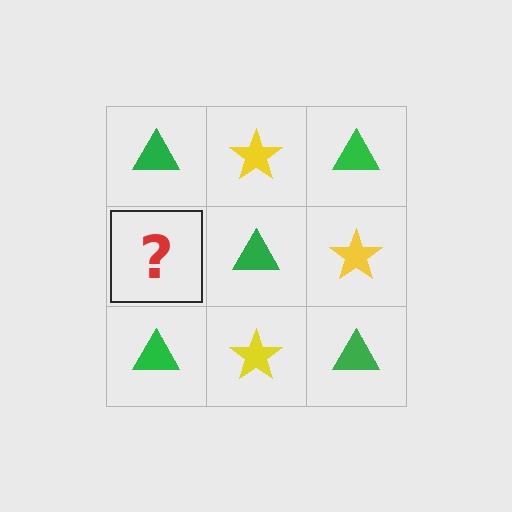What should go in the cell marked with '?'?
The missing cell should contain a yellow star.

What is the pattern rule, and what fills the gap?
The rule is that it alternates green triangle and yellow star in a checkerboard pattern. The gap should be filled with a yellow star.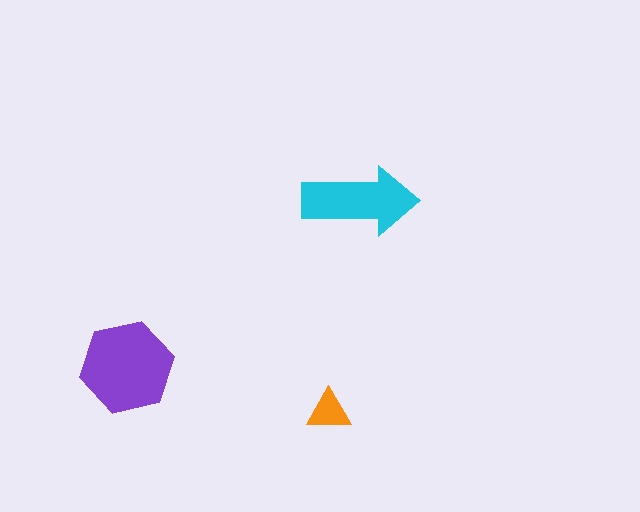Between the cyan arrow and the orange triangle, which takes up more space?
The cyan arrow.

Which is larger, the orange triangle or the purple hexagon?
The purple hexagon.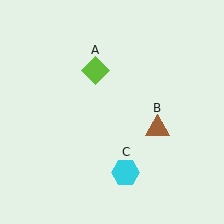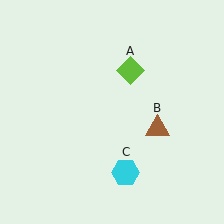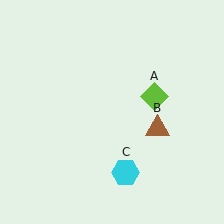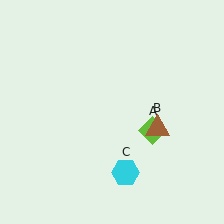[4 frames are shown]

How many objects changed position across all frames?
1 object changed position: lime diamond (object A).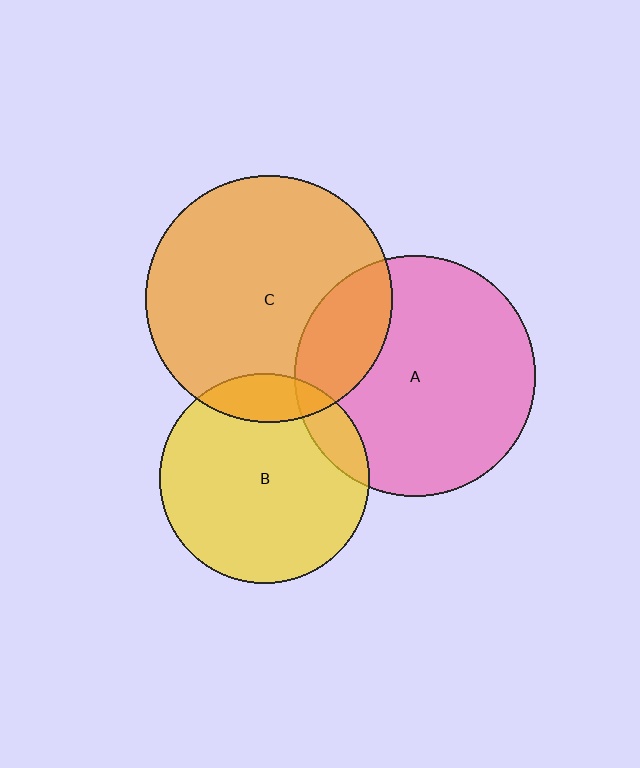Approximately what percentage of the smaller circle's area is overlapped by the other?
Approximately 10%.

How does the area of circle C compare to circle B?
Approximately 1.4 times.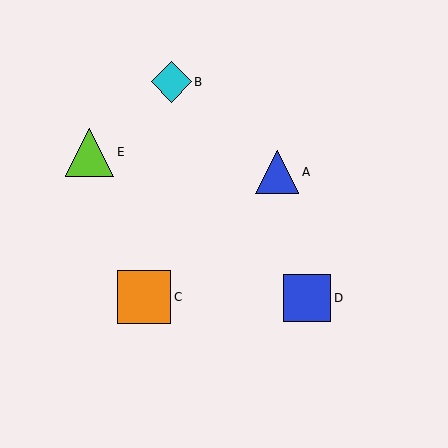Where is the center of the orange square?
The center of the orange square is at (144, 297).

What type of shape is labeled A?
Shape A is a blue triangle.